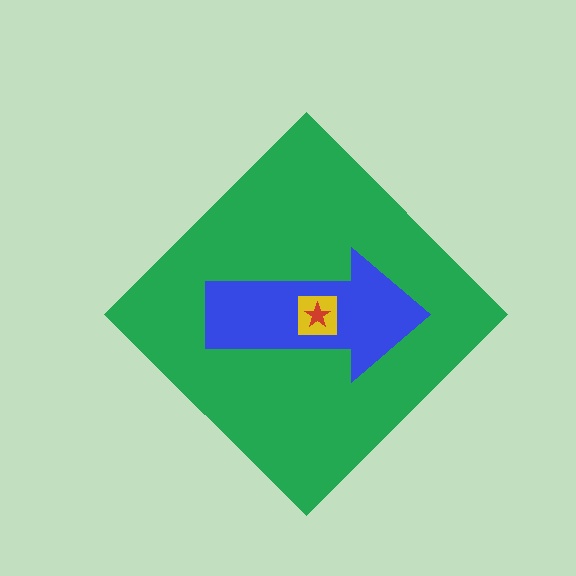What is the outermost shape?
The green diamond.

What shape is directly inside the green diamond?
The blue arrow.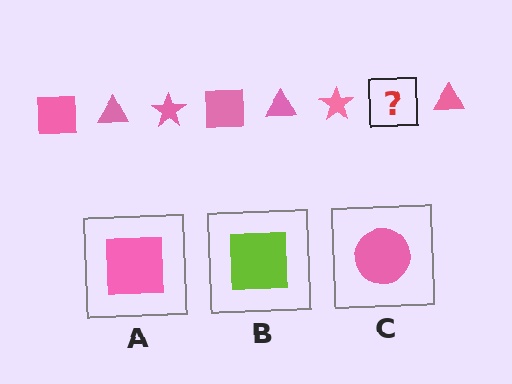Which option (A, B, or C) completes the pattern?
A.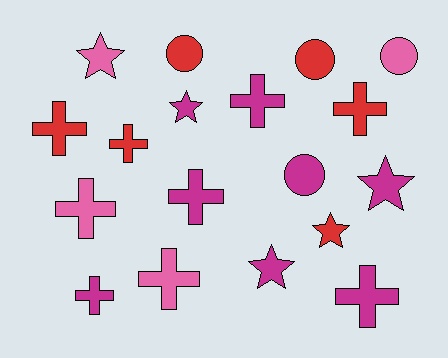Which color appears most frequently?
Magenta, with 8 objects.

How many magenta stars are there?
There are 3 magenta stars.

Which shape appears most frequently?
Cross, with 9 objects.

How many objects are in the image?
There are 18 objects.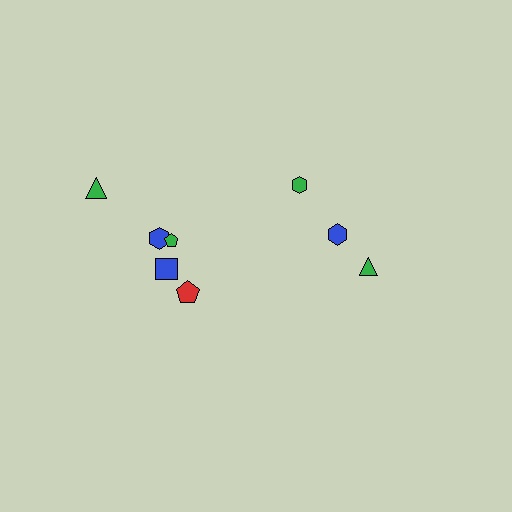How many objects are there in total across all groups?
There are 8 objects.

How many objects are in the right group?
There are 3 objects.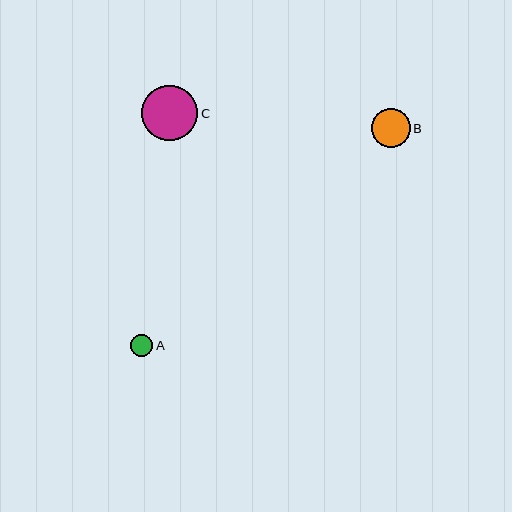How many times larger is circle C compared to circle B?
Circle C is approximately 1.4 times the size of circle B.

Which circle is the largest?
Circle C is the largest with a size of approximately 56 pixels.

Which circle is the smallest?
Circle A is the smallest with a size of approximately 22 pixels.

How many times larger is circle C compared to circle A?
Circle C is approximately 2.6 times the size of circle A.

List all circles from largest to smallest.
From largest to smallest: C, B, A.